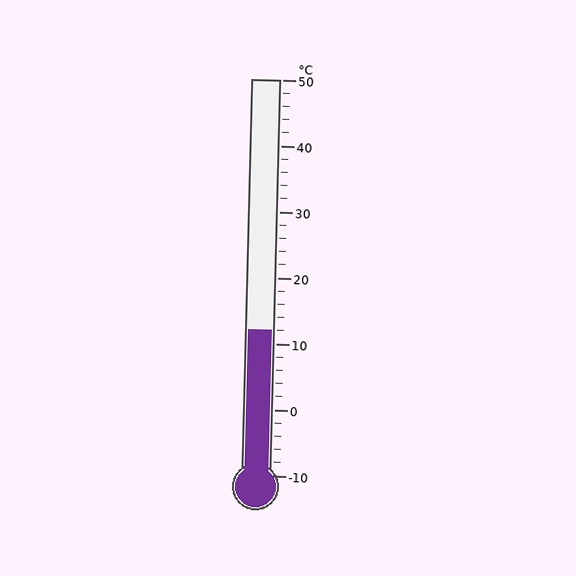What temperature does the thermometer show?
The thermometer shows approximately 12°C.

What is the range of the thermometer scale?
The thermometer scale ranges from -10°C to 50°C.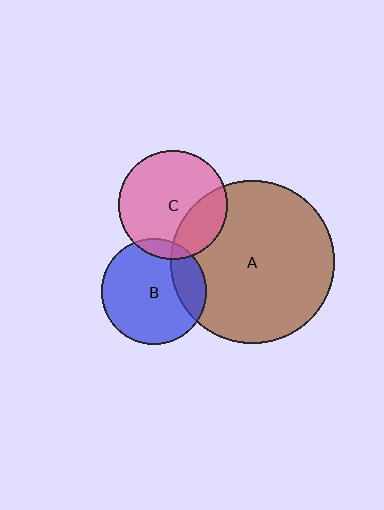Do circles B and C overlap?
Yes.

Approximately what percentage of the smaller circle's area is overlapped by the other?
Approximately 10%.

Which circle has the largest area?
Circle A (brown).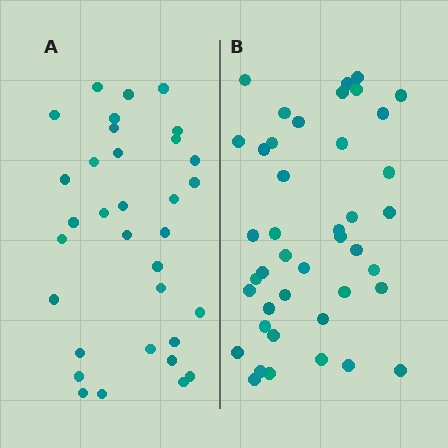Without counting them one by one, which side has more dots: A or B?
Region B (the right region) has more dots.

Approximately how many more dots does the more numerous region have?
Region B has roughly 8 or so more dots than region A.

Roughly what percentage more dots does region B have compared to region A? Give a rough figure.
About 25% more.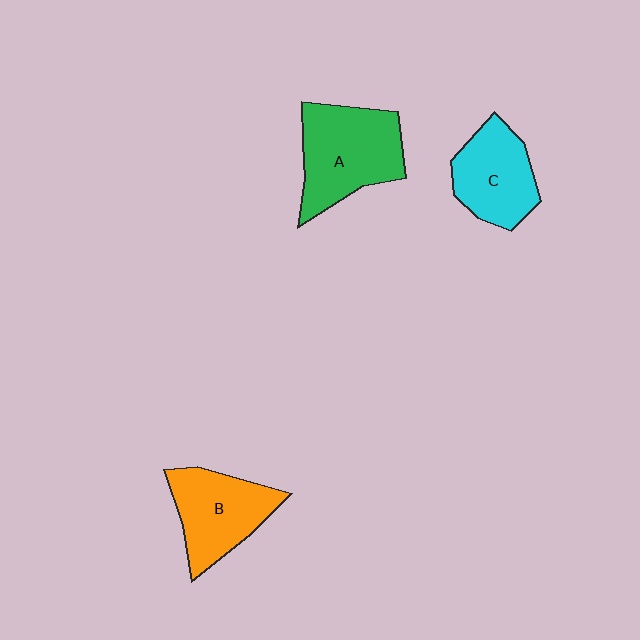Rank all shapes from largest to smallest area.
From largest to smallest: A (green), B (orange), C (cyan).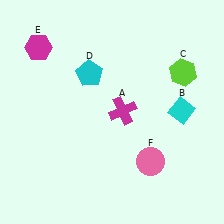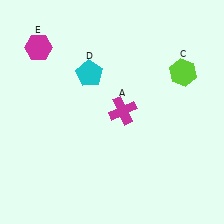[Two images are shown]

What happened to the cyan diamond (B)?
The cyan diamond (B) was removed in Image 2. It was in the top-right area of Image 1.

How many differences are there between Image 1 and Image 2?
There are 2 differences between the two images.